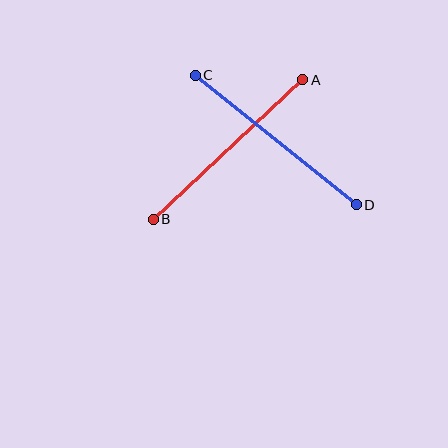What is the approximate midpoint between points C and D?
The midpoint is at approximately (276, 140) pixels.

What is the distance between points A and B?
The distance is approximately 205 pixels.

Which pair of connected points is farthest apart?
Points C and D are farthest apart.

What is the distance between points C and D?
The distance is approximately 206 pixels.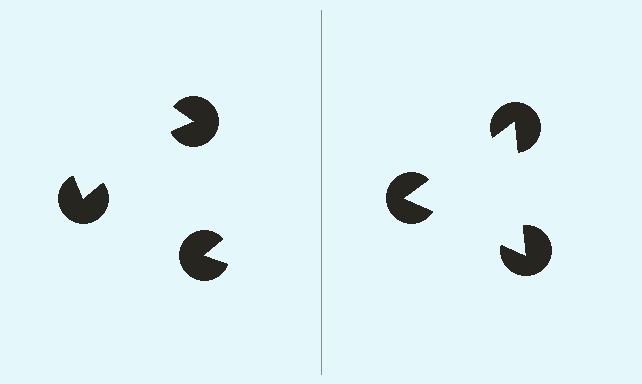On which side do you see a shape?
An illusory triangle appears on the right side. On the left side the wedge cuts are rotated, so no coherent shape forms.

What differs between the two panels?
The pac-man discs are positioned identically on both sides; only the wedge orientations differ. On the right they align to a triangle; on the left they are misaligned.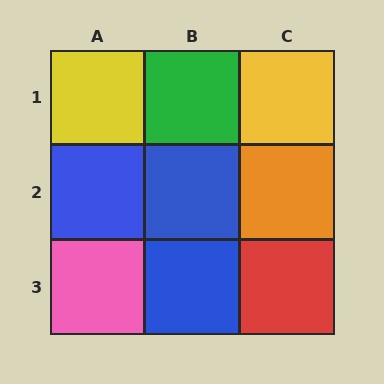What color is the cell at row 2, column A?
Blue.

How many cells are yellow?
2 cells are yellow.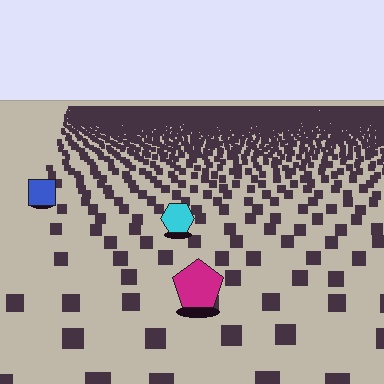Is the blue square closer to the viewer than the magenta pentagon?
No. The magenta pentagon is closer — you can tell from the texture gradient: the ground texture is coarser near it.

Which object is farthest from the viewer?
The blue square is farthest from the viewer. It appears smaller and the ground texture around it is denser.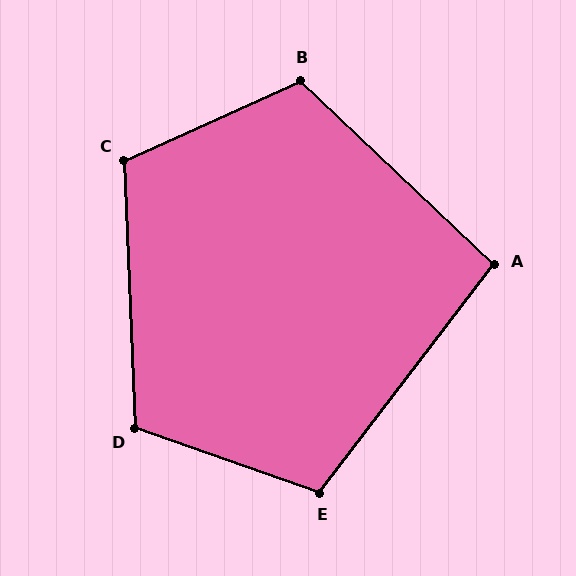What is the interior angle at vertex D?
Approximately 112 degrees (obtuse).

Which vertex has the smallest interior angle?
A, at approximately 96 degrees.